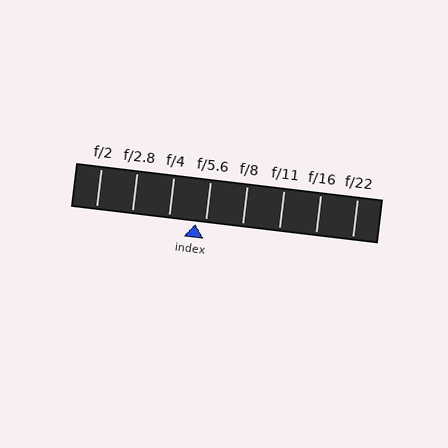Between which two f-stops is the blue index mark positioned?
The index mark is between f/4 and f/5.6.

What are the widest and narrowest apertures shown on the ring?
The widest aperture shown is f/2 and the narrowest is f/22.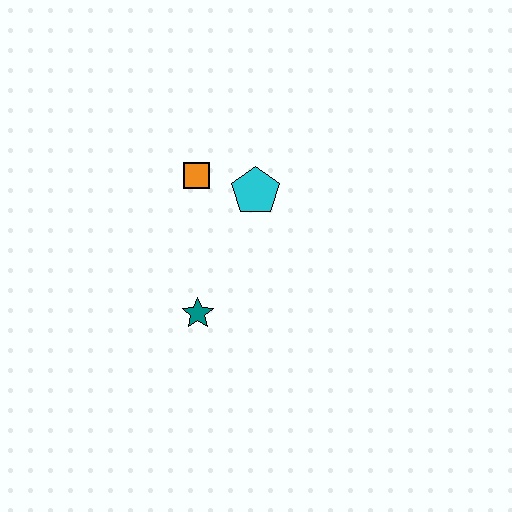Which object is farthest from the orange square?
The teal star is farthest from the orange square.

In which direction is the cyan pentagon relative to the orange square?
The cyan pentagon is to the right of the orange square.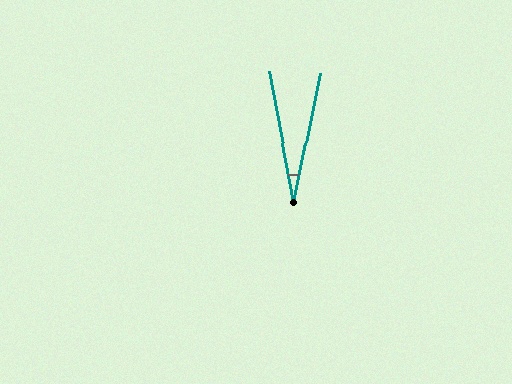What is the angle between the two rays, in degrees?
Approximately 22 degrees.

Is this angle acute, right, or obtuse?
It is acute.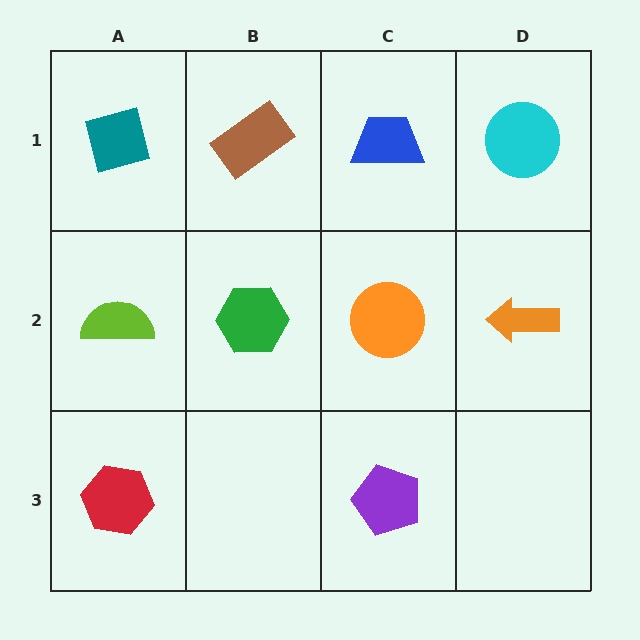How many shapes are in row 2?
4 shapes.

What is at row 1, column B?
A brown rectangle.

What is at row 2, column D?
An orange arrow.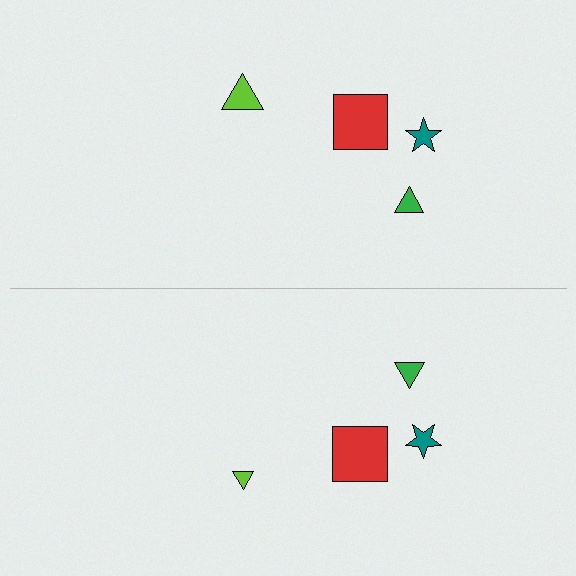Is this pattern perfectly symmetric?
No, the pattern is not perfectly symmetric. The lime triangle on the bottom side has a different size than its mirror counterpart.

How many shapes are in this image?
There are 8 shapes in this image.